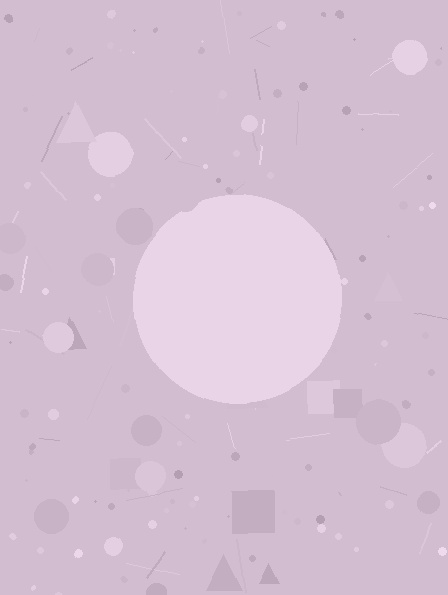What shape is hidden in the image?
A circle is hidden in the image.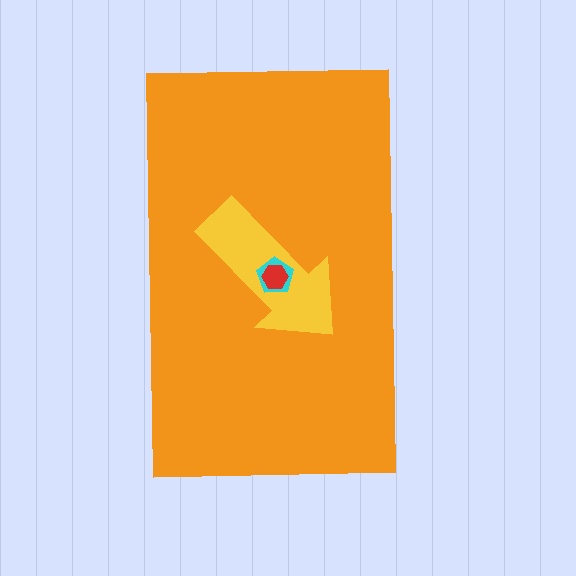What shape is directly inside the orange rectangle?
The yellow arrow.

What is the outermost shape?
The orange rectangle.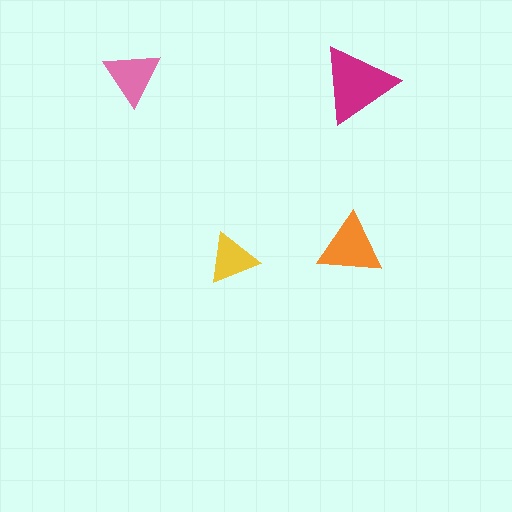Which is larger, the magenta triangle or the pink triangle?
The magenta one.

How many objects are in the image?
There are 4 objects in the image.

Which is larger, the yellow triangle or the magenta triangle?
The magenta one.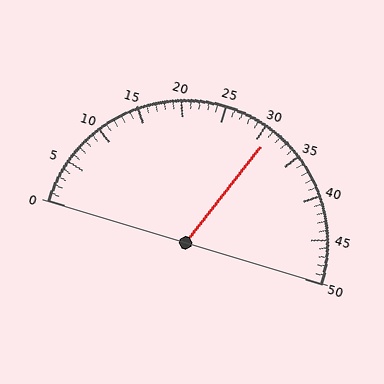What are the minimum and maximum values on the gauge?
The gauge ranges from 0 to 50.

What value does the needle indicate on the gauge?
The needle indicates approximately 31.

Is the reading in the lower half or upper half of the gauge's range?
The reading is in the upper half of the range (0 to 50).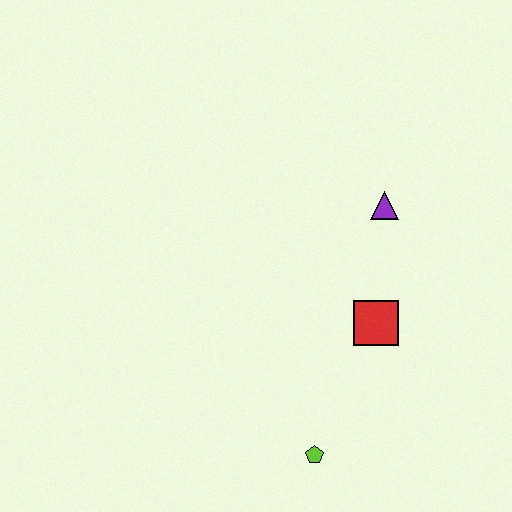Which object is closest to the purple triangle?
The red square is closest to the purple triangle.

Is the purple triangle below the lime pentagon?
No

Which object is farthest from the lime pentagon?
The purple triangle is farthest from the lime pentagon.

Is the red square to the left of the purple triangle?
Yes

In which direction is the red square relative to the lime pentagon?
The red square is above the lime pentagon.